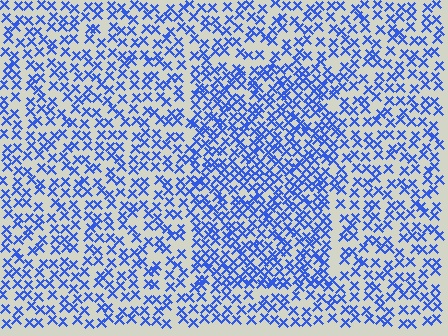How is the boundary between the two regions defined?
The boundary is defined by a change in element density (approximately 1.6x ratio). All elements are the same color, size, and shape.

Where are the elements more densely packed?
The elements are more densely packed inside the rectangle boundary.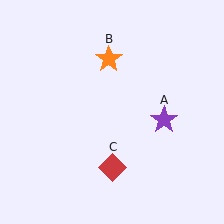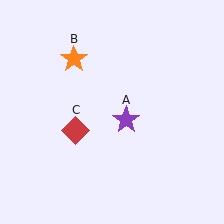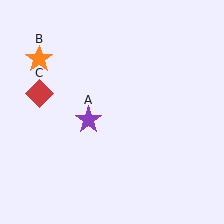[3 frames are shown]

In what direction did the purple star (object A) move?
The purple star (object A) moved left.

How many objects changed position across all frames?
3 objects changed position: purple star (object A), orange star (object B), red diamond (object C).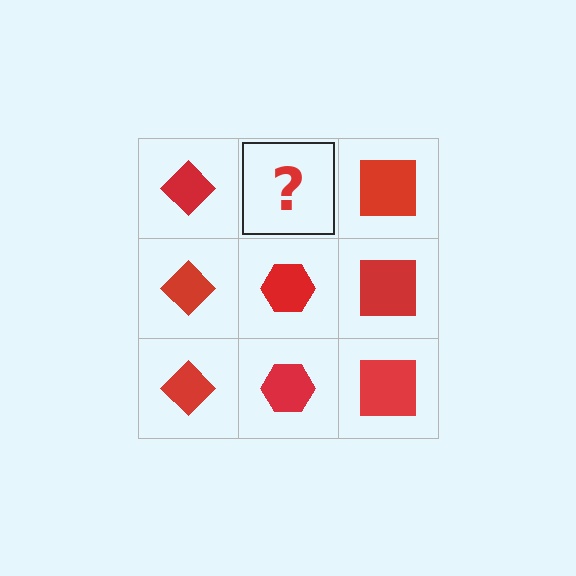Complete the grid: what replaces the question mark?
The question mark should be replaced with a red hexagon.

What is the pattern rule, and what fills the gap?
The rule is that each column has a consistent shape. The gap should be filled with a red hexagon.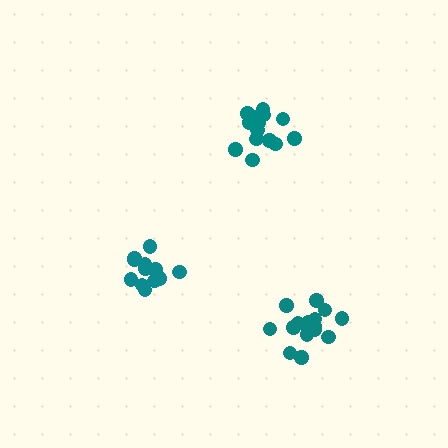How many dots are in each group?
Group 1: 17 dots, Group 2: 13 dots, Group 3: 17 dots (47 total).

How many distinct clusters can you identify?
There are 3 distinct clusters.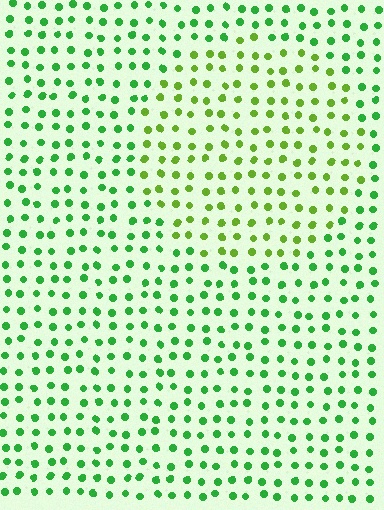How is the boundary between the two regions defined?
The boundary is defined purely by a slight shift in hue (about 34 degrees). Spacing, size, and orientation are identical on both sides.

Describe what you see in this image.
The image is filled with small green elements in a uniform arrangement. A circle-shaped region is visible where the elements are tinted to a slightly different hue, forming a subtle color boundary.